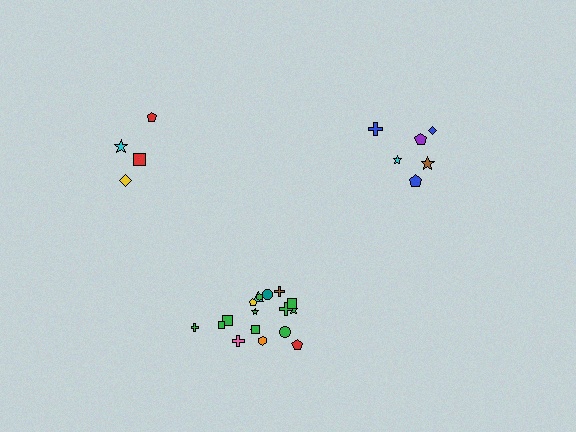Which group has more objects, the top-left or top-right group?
The top-right group.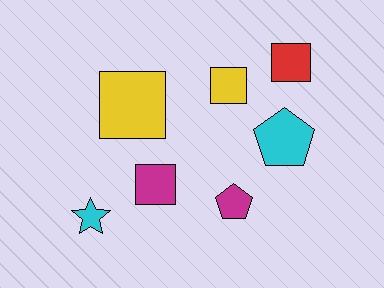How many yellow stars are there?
There are no yellow stars.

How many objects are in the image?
There are 7 objects.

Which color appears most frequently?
Cyan, with 2 objects.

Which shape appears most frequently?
Square, with 4 objects.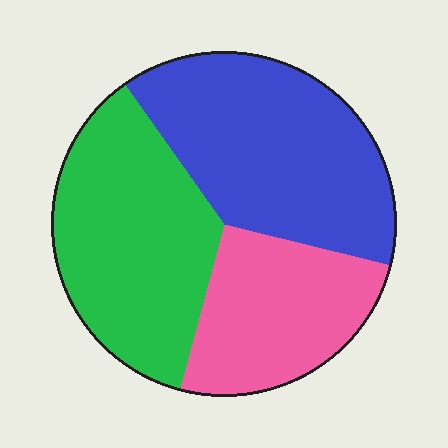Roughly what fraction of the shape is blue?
Blue covers around 40% of the shape.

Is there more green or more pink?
Green.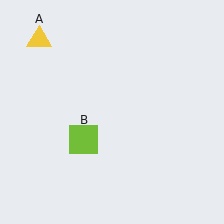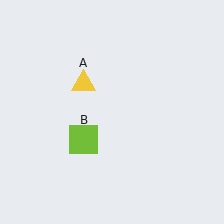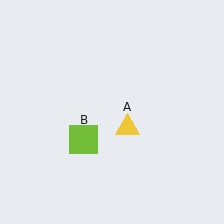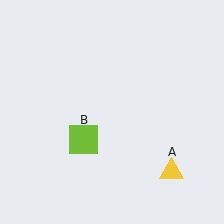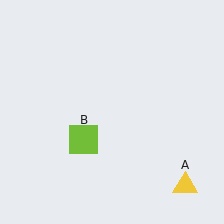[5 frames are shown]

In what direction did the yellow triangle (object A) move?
The yellow triangle (object A) moved down and to the right.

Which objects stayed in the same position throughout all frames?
Lime square (object B) remained stationary.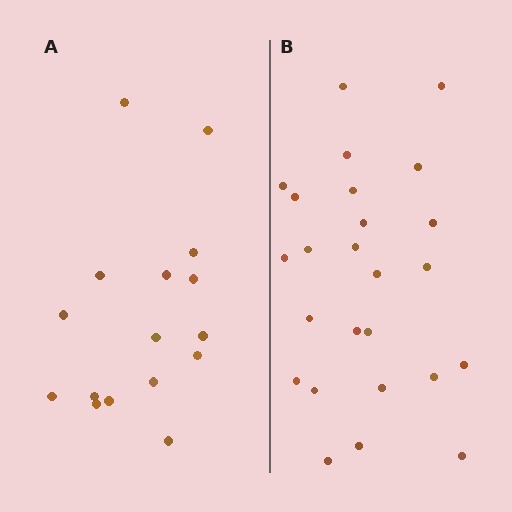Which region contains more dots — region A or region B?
Region B (the right region) has more dots.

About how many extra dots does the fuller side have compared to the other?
Region B has roughly 8 or so more dots than region A.